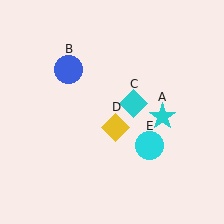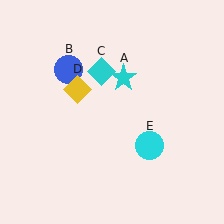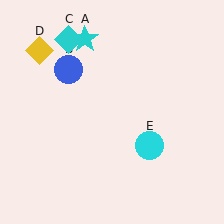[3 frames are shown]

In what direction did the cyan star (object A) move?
The cyan star (object A) moved up and to the left.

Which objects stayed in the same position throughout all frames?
Blue circle (object B) and cyan circle (object E) remained stationary.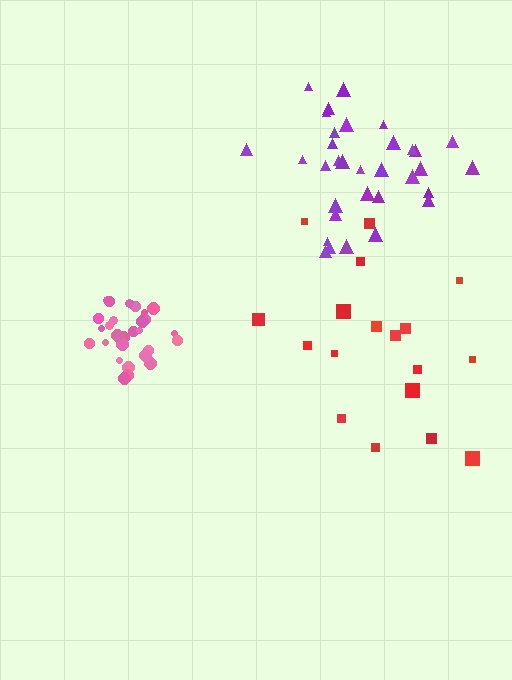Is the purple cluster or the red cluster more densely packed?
Purple.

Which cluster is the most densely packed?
Pink.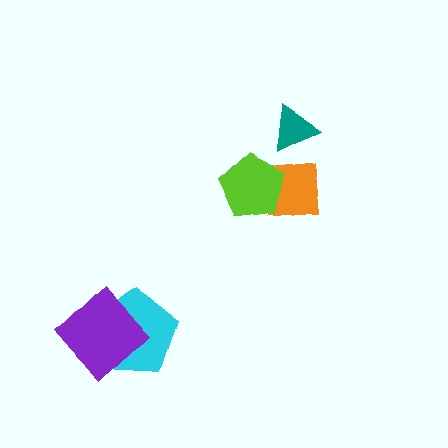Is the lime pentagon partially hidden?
No, no other shape covers it.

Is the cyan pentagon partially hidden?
Yes, it is partially covered by another shape.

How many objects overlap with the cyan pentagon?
1 object overlaps with the cyan pentagon.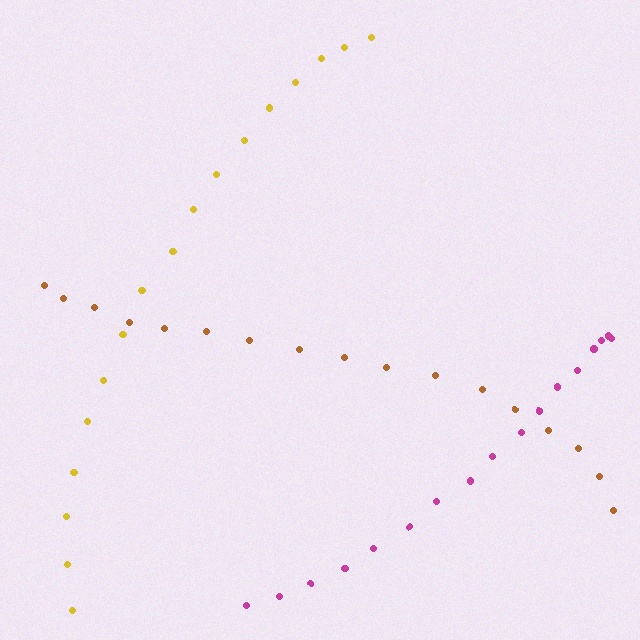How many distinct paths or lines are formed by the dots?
There are 3 distinct paths.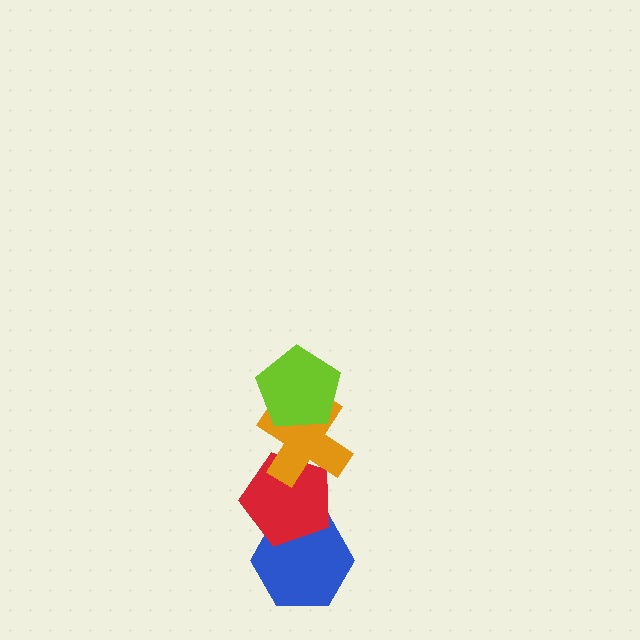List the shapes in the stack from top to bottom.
From top to bottom: the lime pentagon, the orange cross, the red pentagon, the blue hexagon.